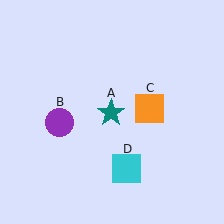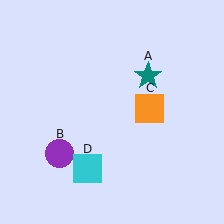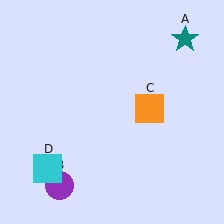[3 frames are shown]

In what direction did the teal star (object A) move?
The teal star (object A) moved up and to the right.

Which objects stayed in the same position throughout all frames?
Orange square (object C) remained stationary.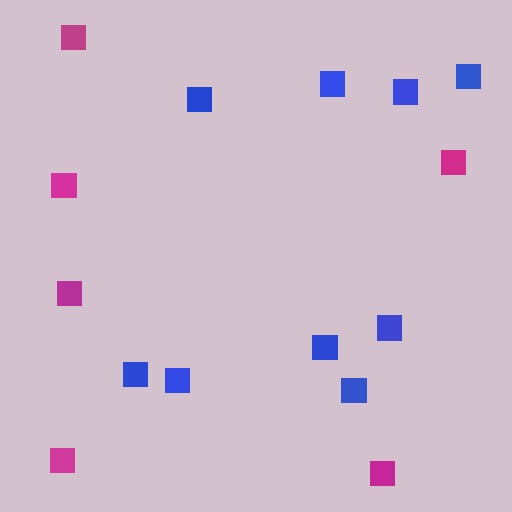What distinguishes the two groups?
There are 2 groups: one group of blue squares (9) and one group of magenta squares (6).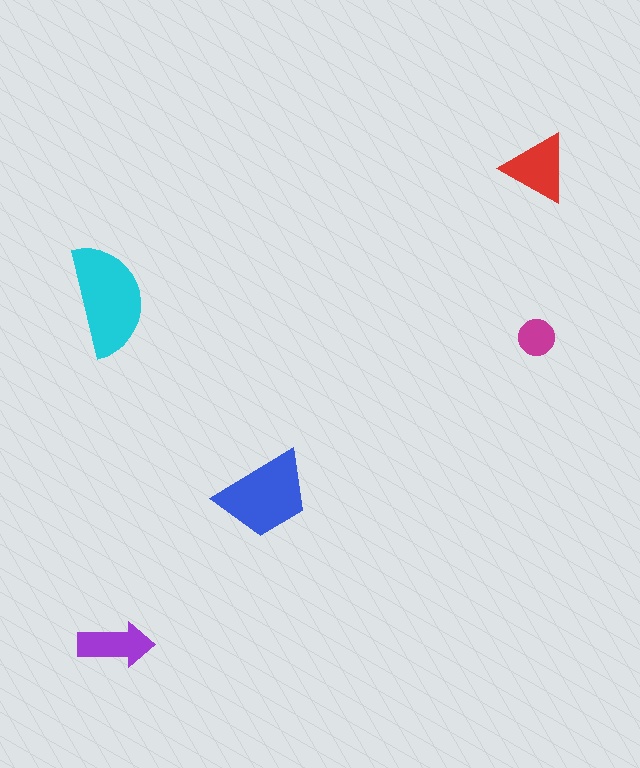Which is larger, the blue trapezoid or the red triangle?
The blue trapezoid.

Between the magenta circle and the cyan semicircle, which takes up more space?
The cyan semicircle.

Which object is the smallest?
The magenta circle.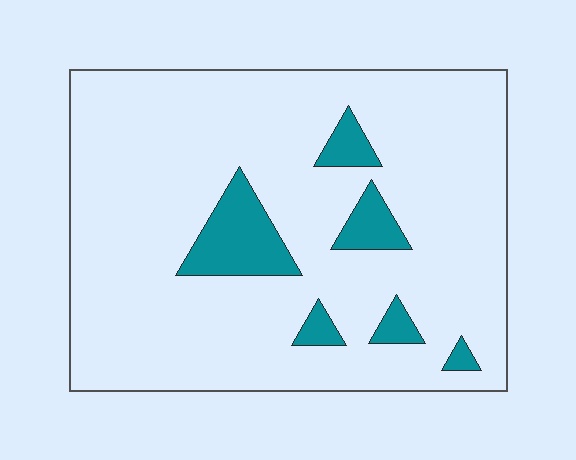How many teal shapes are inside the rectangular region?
6.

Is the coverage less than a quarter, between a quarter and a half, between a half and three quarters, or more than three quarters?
Less than a quarter.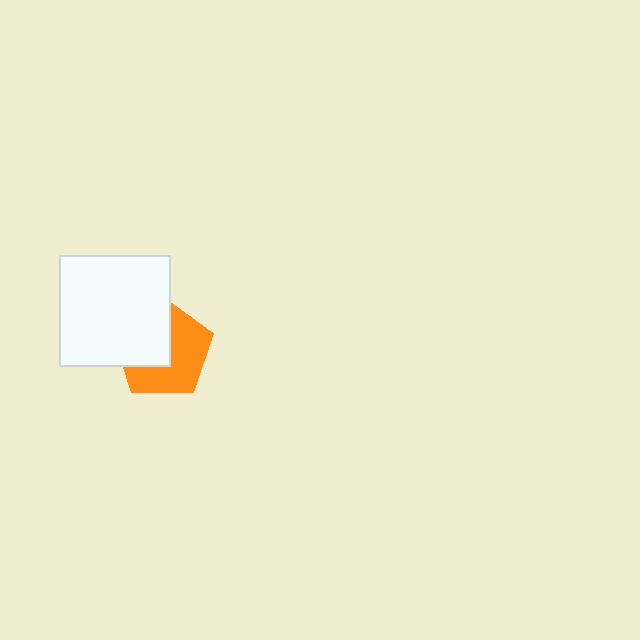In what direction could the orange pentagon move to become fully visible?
The orange pentagon could move toward the lower-right. That would shift it out from behind the white square entirely.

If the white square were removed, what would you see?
You would see the complete orange pentagon.